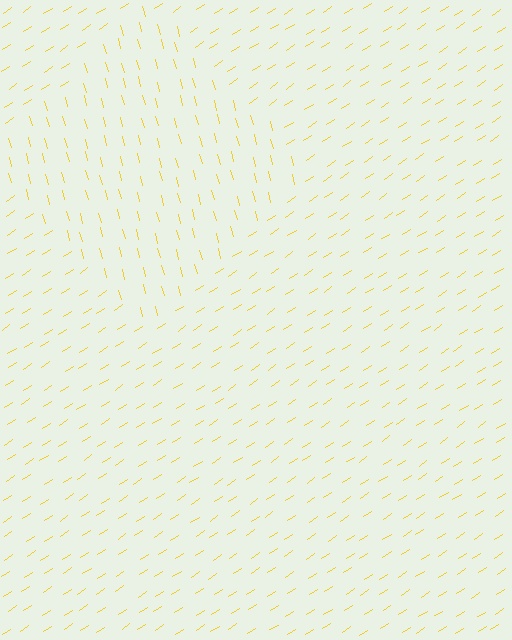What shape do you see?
I see a diamond.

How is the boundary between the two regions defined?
The boundary is defined purely by a change in line orientation (approximately 72 degrees difference). All lines are the same color and thickness.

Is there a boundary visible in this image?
Yes, there is a texture boundary formed by a change in line orientation.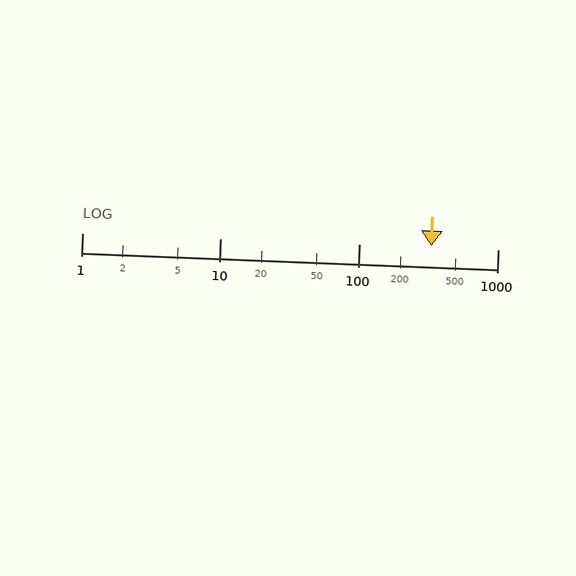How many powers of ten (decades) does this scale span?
The scale spans 3 decades, from 1 to 1000.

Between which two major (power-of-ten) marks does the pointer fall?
The pointer is between 100 and 1000.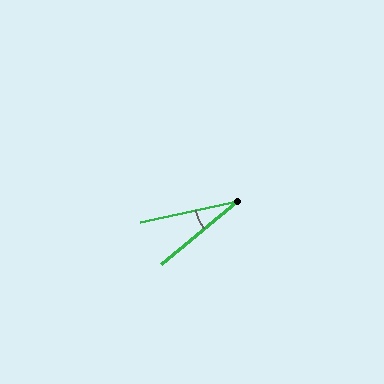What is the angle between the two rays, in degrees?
Approximately 27 degrees.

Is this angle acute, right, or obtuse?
It is acute.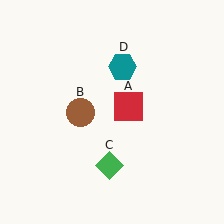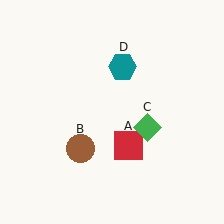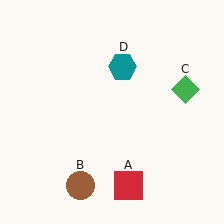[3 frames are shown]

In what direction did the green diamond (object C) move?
The green diamond (object C) moved up and to the right.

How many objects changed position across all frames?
3 objects changed position: red square (object A), brown circle (object B), green diamond (object C).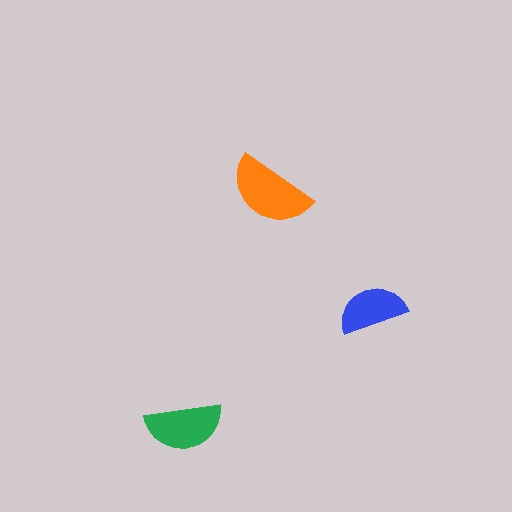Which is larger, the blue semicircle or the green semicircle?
The green one.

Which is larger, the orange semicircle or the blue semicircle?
The orange one.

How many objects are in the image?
There are 3 objects in the image.